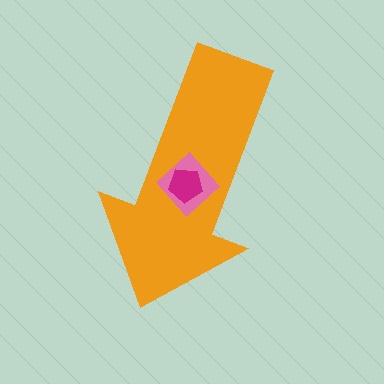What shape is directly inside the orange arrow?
The pink diamond.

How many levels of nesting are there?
3.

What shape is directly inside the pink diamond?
The magenta pentagon.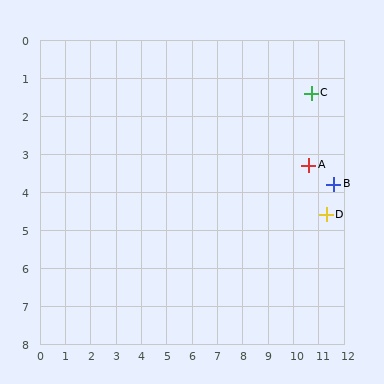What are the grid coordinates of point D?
Point D is at approximately (11.3, 4.6).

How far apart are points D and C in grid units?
Points D and C are about 3.3 grid units apart.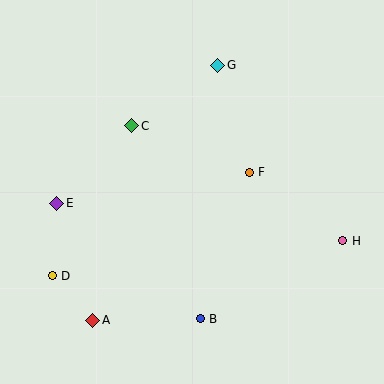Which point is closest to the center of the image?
Point F at (249, 172) is closest to the center.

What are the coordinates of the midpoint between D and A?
The midpoint between D and A is at (73, 298).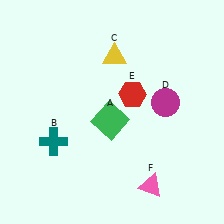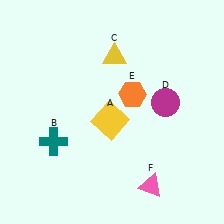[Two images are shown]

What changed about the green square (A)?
In Image 1, A is green. In Image 2, it changed to yellow.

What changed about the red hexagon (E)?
In Image 1, E is red. In Image 2, it changed to orange.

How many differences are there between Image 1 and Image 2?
There are 2 differences between the two images.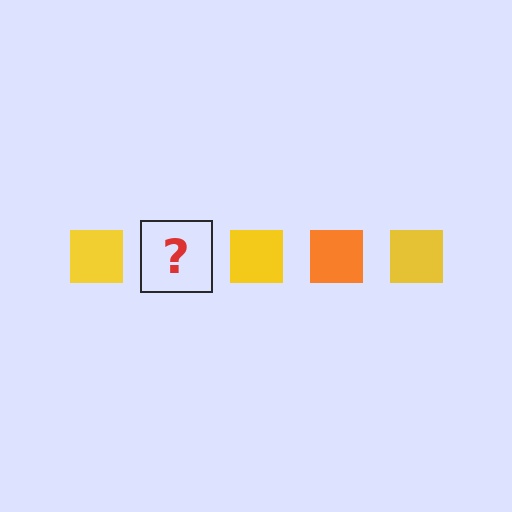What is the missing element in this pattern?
The missing element is an orange square.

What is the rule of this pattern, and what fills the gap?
The rule is that the pattern cycles through yellow, orange squares. The gap should be filled with an orange square.